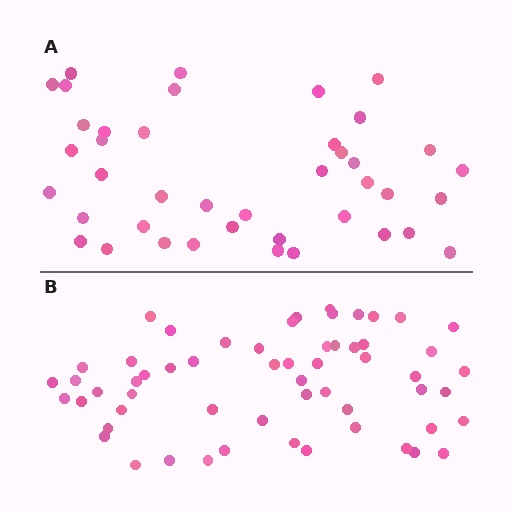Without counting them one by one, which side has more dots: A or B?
Region B (the bottom region) has more dots.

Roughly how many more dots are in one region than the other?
Region B has approximately 15 more dots than region A.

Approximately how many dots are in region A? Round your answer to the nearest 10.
About 40 dots. (The exact count is 41, which rounds to 40.)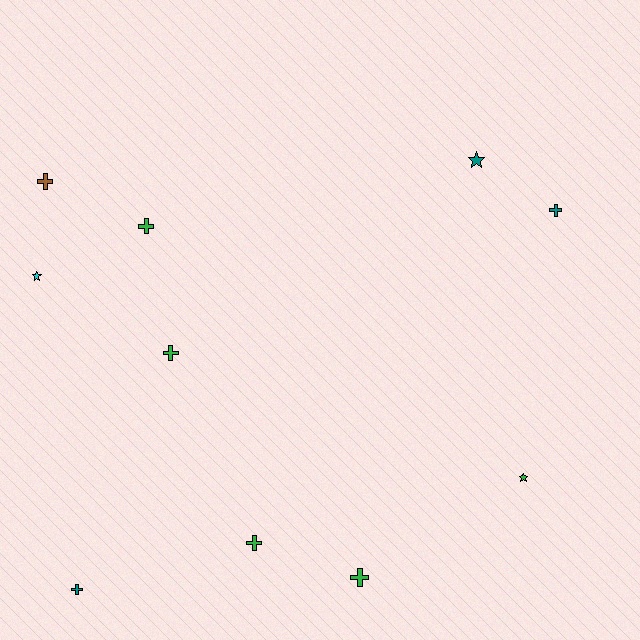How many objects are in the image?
There are 10 objects.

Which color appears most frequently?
Green, with 5 objects.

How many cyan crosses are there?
There are no cyan crosses.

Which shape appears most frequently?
Cross, with 7 objects.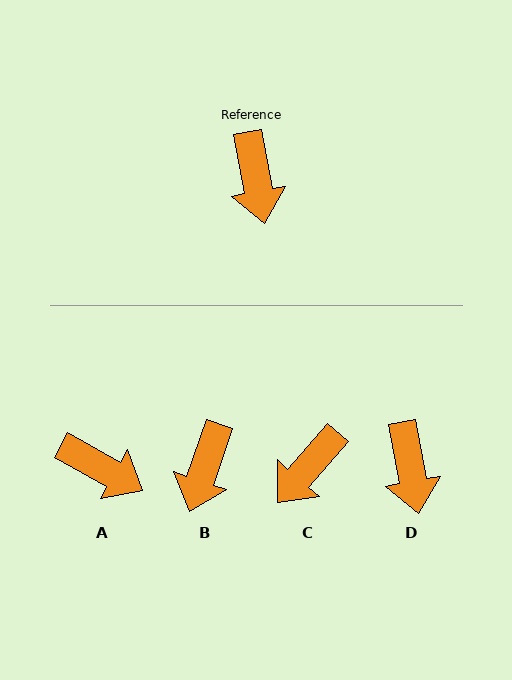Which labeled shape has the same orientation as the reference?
D.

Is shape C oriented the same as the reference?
No, it is off by about 51 degrees.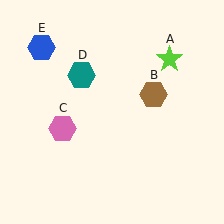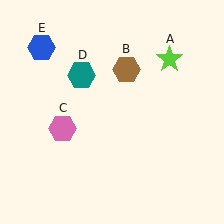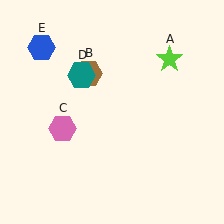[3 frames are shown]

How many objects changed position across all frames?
1 object changed position: brown hexagon (object B).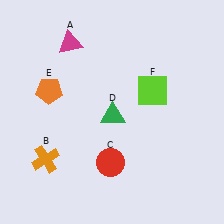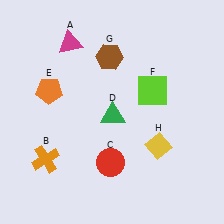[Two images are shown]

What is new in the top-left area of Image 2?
A brown hexagon (G) was added in the top-left area of Image 2.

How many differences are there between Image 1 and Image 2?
There are 2 differences between the two images.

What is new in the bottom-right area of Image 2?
A yellow diamond (H) was added in the bottom-right area of Image 2.